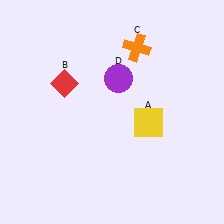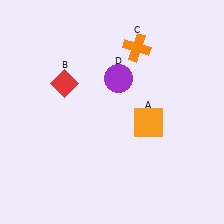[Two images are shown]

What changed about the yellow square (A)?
In Image 1, A is yellow. In Image 2, it changed to orange.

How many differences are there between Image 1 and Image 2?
There is 1 difference between the two images.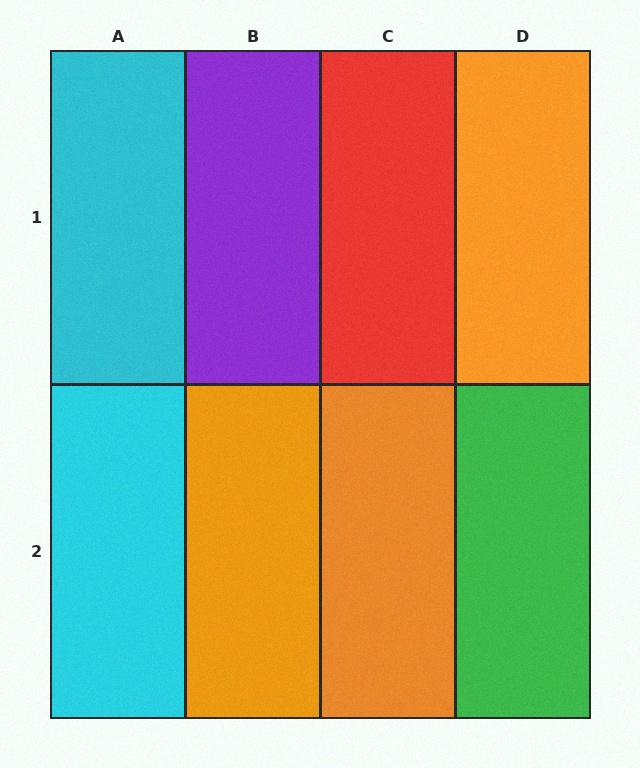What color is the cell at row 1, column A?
Cyan.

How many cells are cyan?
2 cells are cyan.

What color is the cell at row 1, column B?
Purple.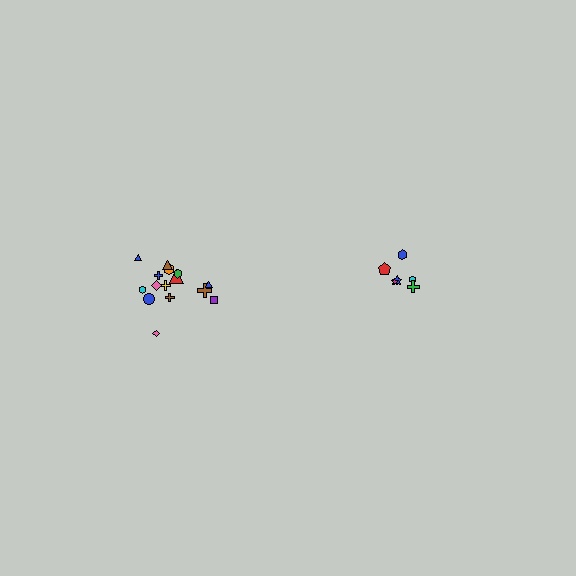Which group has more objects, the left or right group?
The left group.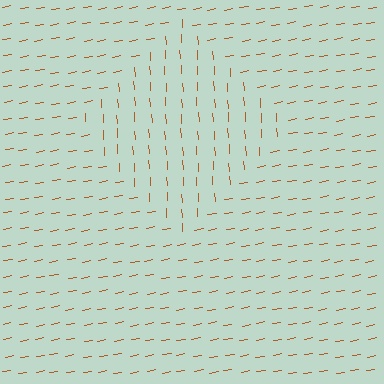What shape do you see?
I see a diamond.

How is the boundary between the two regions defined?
The boundary is defined purely by a change in line orientation (approximately 84 degrees difference). All lines are the same color and thickness.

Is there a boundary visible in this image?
Yes, there is a texture boundary formed by a change in line orientation.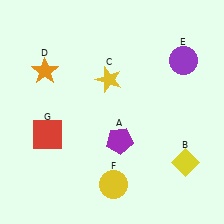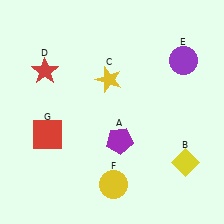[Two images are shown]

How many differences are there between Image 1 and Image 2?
There is 1 difference between the two images.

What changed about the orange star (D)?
In Image 1, D is orange. In Image 2, it changed to red.